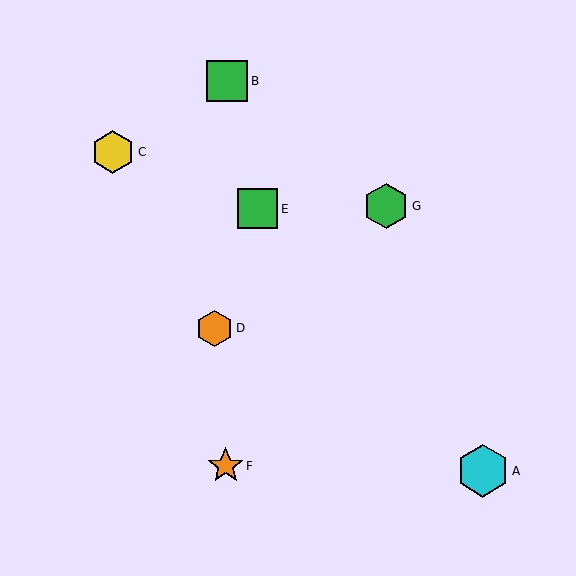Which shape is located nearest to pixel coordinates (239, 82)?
The green square (labeled B) at (227, 81) is nearest to that location.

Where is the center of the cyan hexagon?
The center of the cyan hexagon is at (483, 471).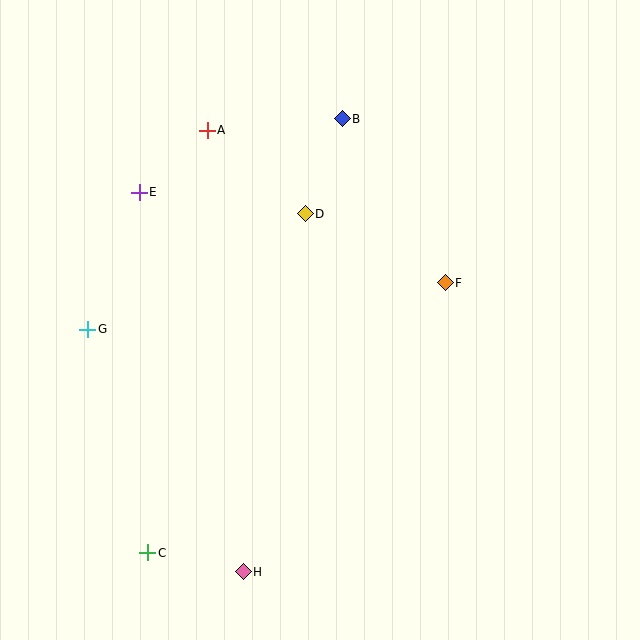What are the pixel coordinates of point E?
Point E is at (139, 192).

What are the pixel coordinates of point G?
Point G is at (88, 329).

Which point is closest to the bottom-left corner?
Point C is closest to the bottom-left corner.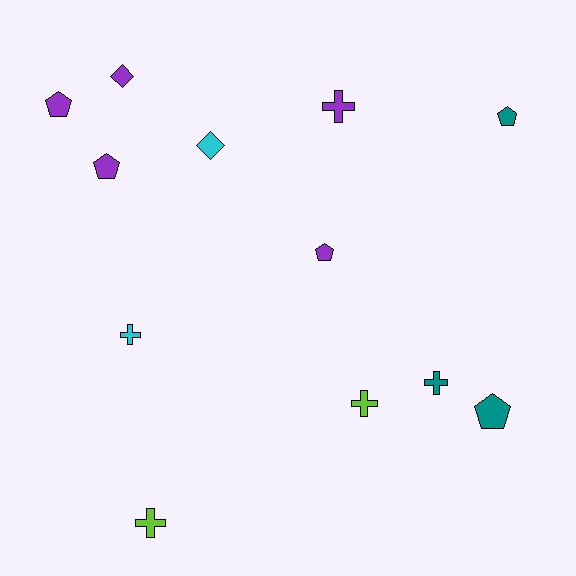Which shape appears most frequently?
Pentagon, with 5 objects.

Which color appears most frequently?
Purple, with 5 objects.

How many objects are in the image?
There are 12 objects.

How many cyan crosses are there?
There is 1 cyan cross.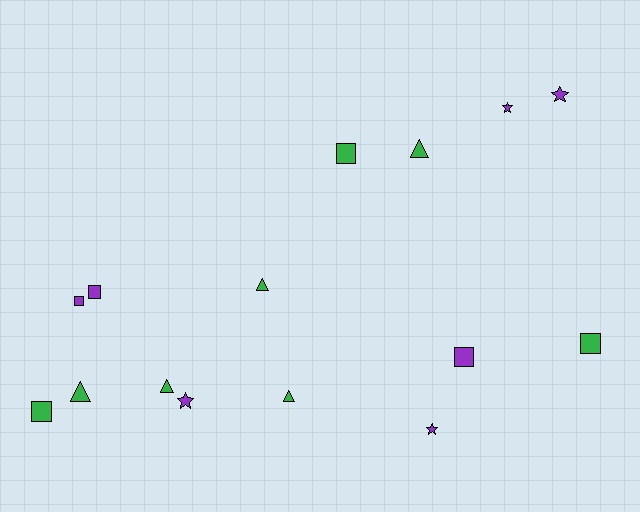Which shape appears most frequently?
Square, with 6 objects.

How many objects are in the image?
There are 15 objects.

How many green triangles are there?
There are 5 green triangles.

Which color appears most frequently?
Green, with 8 objects.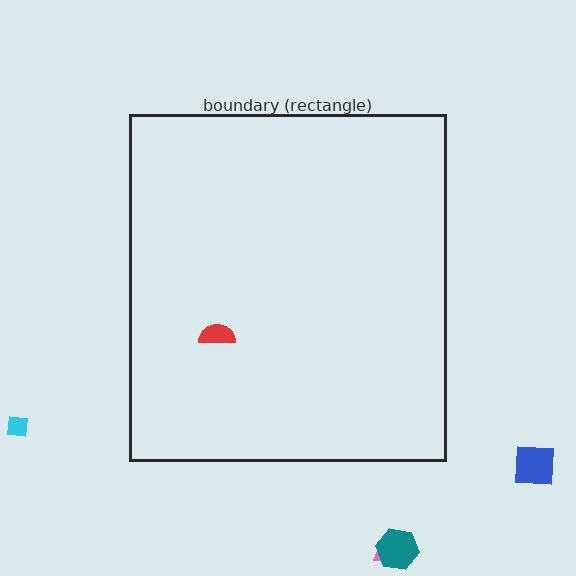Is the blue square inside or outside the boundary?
Outside.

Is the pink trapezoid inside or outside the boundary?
Outside.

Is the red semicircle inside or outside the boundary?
Inside.